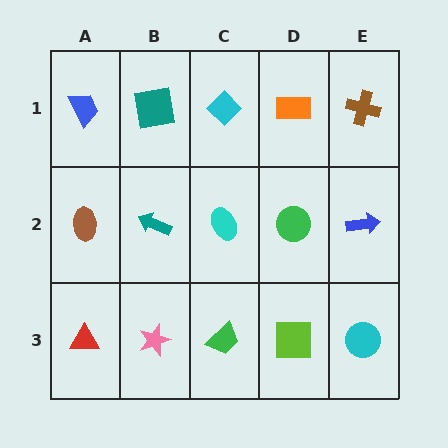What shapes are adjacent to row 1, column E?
A blue arrow (row 2, column E), an orange rectangle (row 1, column D).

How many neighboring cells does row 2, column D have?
4.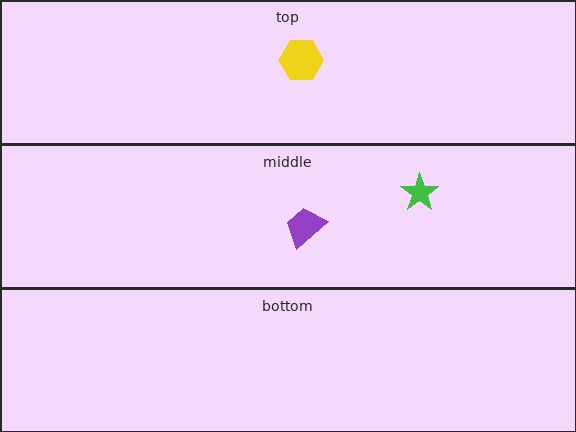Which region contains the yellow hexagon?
The top region.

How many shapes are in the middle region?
2.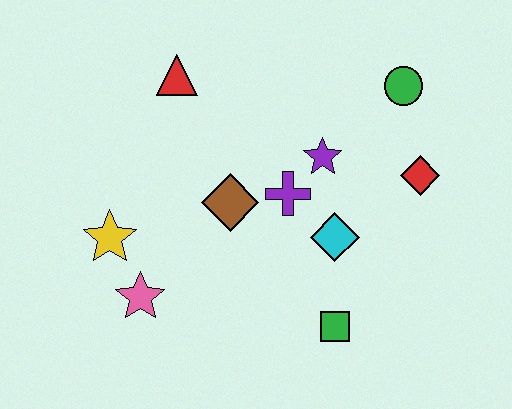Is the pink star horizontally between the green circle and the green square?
No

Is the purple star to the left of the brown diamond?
No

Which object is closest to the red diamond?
The green circle is closest to the red diamond.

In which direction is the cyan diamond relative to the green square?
The cyan diamond is above the green square.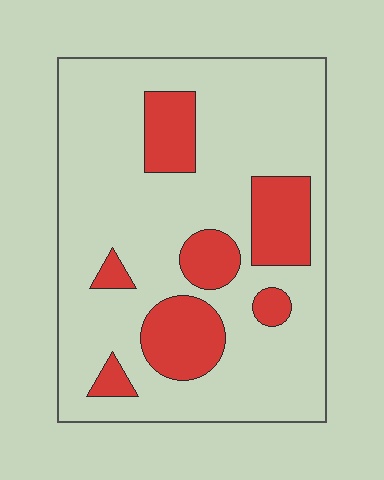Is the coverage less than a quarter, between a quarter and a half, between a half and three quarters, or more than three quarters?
Less than a quarter.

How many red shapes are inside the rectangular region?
7.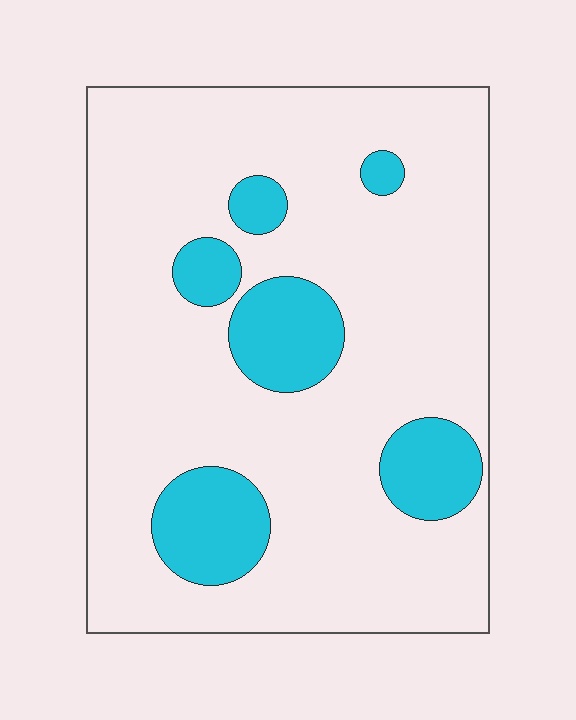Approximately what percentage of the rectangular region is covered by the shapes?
Approximately 20%.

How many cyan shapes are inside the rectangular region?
6.